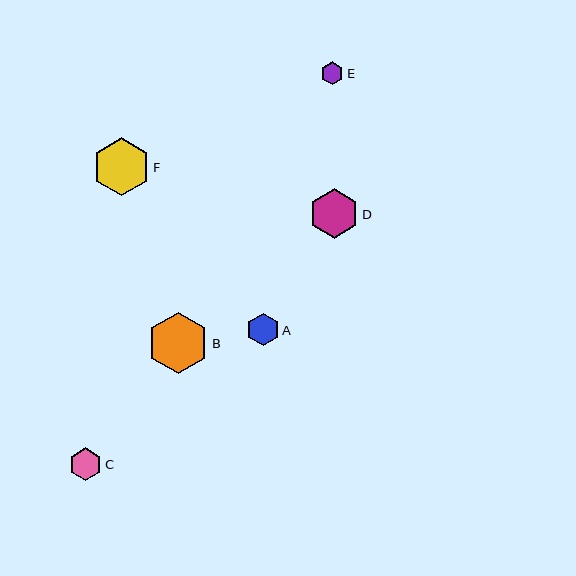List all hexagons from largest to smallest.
From largest to smallest: B, F, D, A, C, E.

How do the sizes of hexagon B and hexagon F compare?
Hexagon B and hexagon F are approximately the same size.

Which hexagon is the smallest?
Hexagon E is the smallest with a size of approximately 23 pixels.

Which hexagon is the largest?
Hexagon B is the largest with a size of approximately 61 pixels.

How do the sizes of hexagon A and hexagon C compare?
Hexagon A and hexagon C are approximately the same size.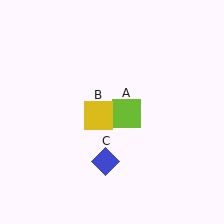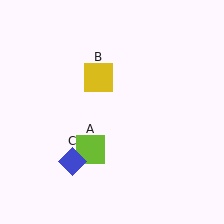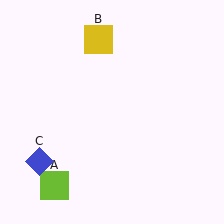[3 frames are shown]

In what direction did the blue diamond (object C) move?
The blue diamond (object C) moved left.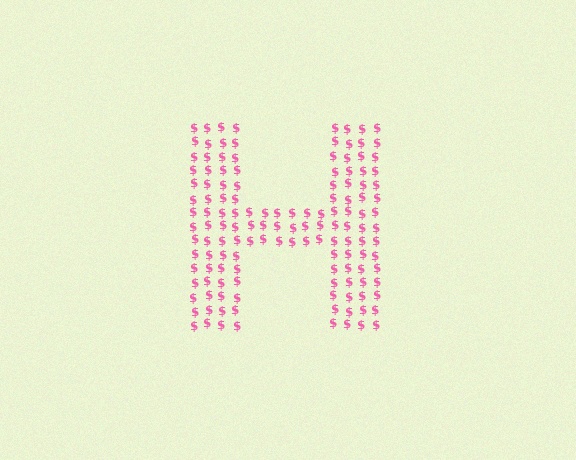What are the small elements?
The small elements are dollar signs.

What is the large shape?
The large shape is the letter H.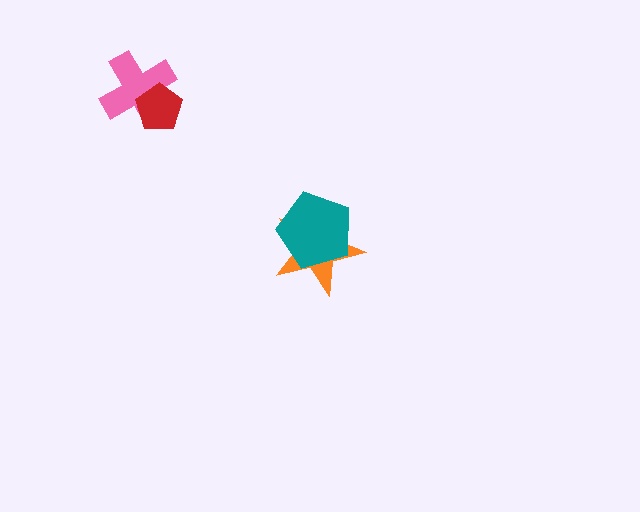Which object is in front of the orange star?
The teal pentagon is in front of the orange star.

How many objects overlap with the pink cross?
1 object overlaps with the pink cross.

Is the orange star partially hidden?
Yes, it is partially covered by another shape.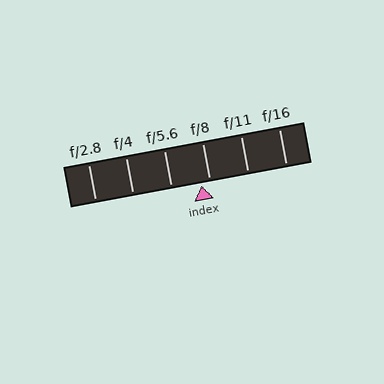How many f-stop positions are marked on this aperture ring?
There are 6 f-stop positions marked.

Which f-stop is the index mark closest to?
The index mark is closest to f/8.